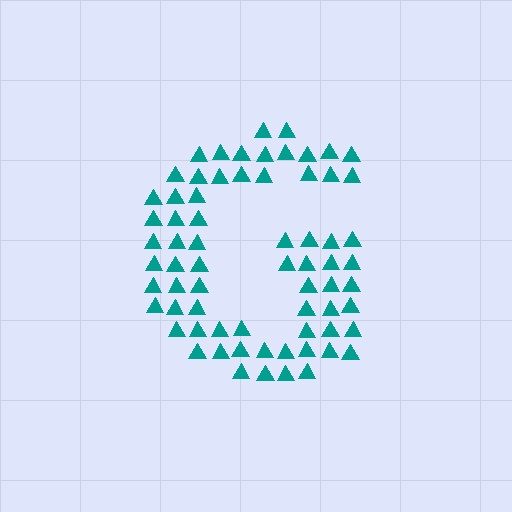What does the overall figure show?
The overall figure shows the letter G.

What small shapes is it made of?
It is made of small triangles.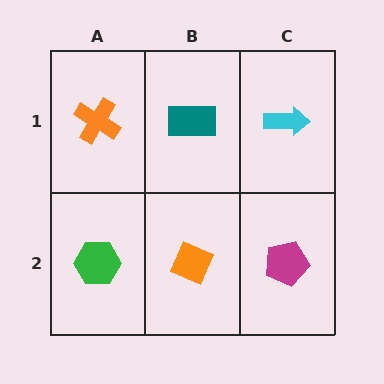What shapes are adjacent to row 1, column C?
A magenta pentagon (row 2, column C), a teal rectangle (row 1, column B).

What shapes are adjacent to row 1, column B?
An orange diamond (row 2, column B), an orange cross (row 1, column A), a cyan arrow (row 1, column C).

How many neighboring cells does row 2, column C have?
2.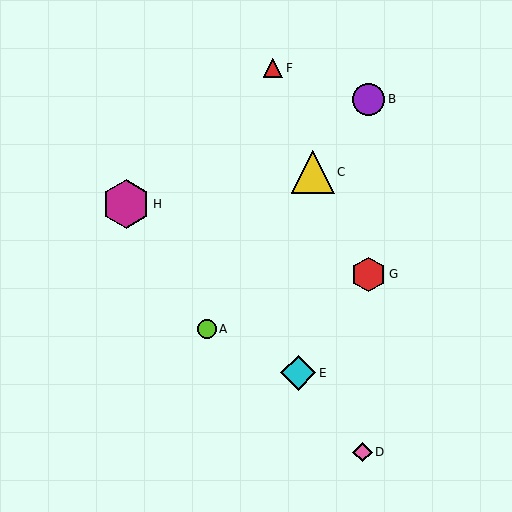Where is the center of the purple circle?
The center of the purple circle is at (369, 100).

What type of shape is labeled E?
Shape E is a cyan diamond.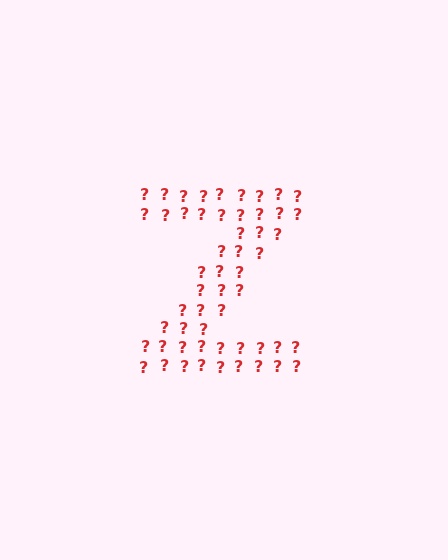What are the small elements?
The small elements are question marks.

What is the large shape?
The large shape is the letter Z.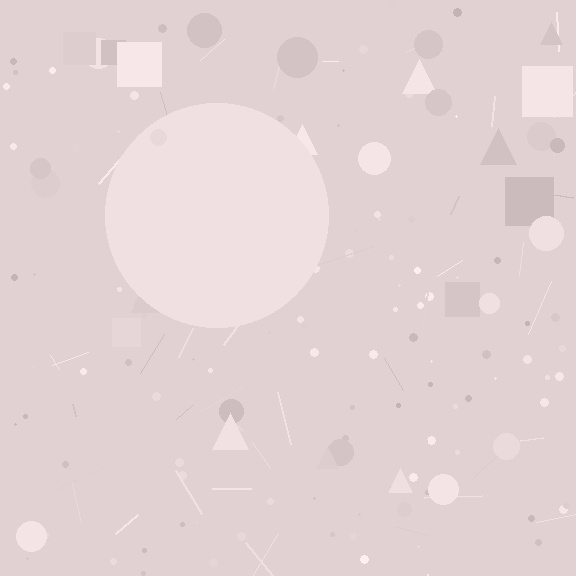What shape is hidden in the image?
A circle is hidden in the image.